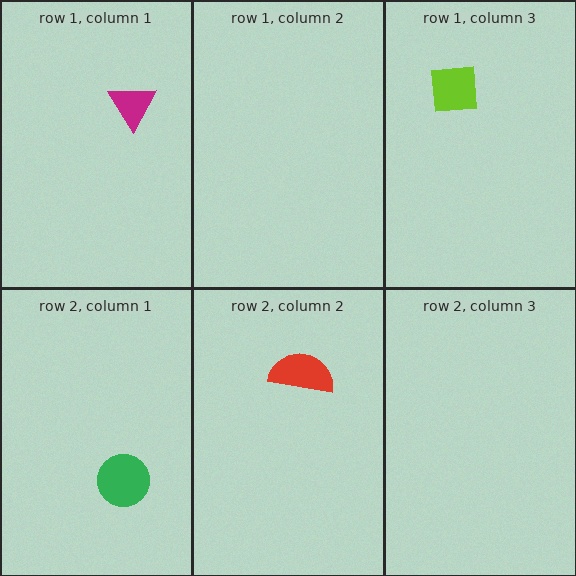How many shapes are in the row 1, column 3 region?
1.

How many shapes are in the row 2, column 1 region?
1.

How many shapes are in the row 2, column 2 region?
1.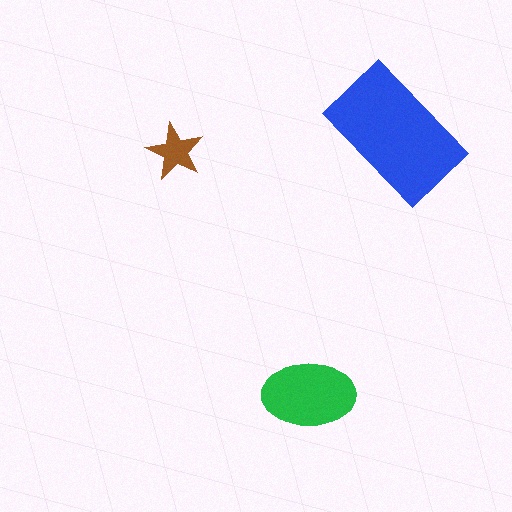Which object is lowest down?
The green ellipse is bottommost.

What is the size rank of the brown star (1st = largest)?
3rd.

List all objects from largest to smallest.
The blue rectangle, the green ellipse, the brown star.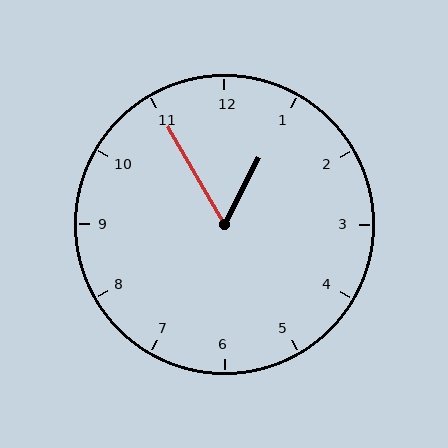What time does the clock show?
12:55.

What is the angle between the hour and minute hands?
Approximately 58 degrees.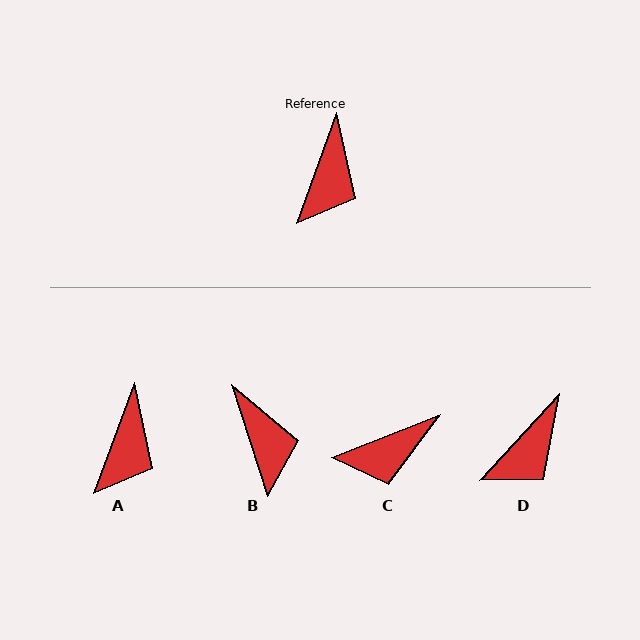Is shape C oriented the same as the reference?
No, it is off by about 49 degrees.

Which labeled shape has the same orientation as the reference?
A.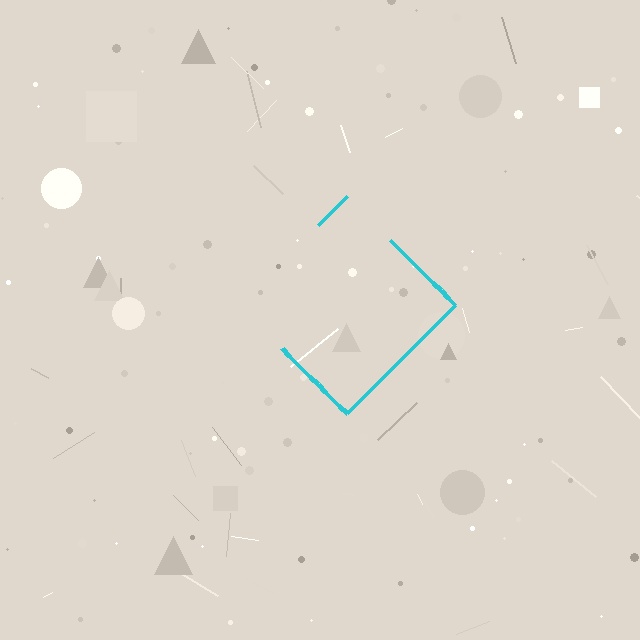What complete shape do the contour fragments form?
The contour fragments form a diamond.